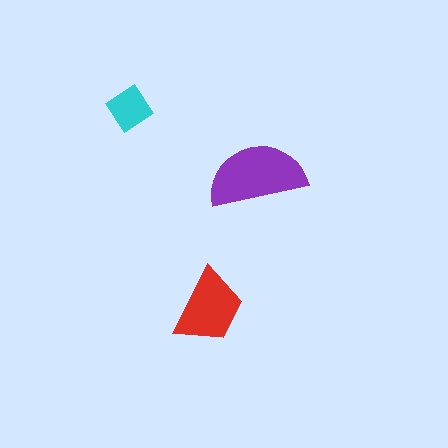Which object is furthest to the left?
The cyan diamond is leftmost.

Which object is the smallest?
The cyan diamond.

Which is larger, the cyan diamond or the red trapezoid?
The red trapezoid.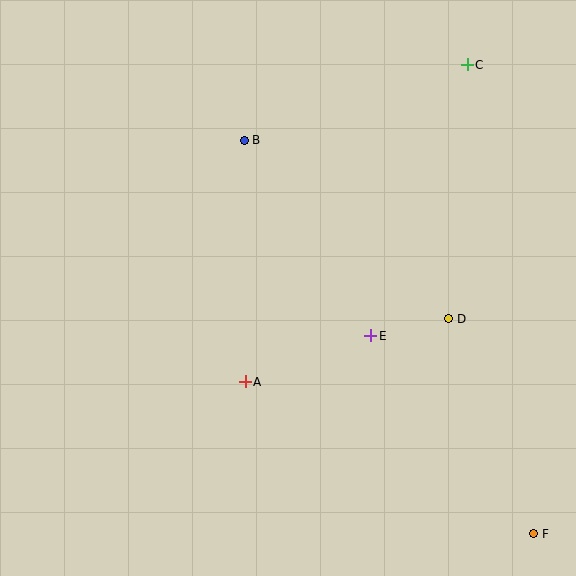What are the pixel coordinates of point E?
Point E is at (371, 336).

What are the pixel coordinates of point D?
Point D is at (449, 319).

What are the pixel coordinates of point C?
Point C is at (467, 65).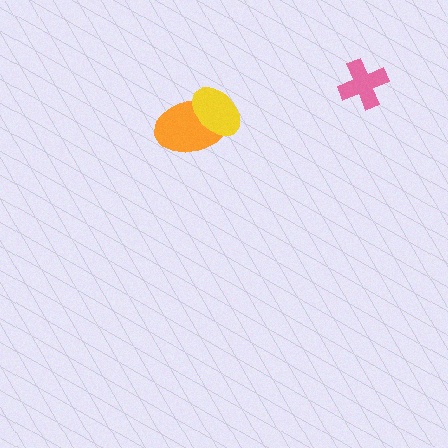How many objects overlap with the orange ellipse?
1 object overlaps with the orange ellipse.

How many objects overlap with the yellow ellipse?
1 object overlaps with the yellow ellipse.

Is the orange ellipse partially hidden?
Yes, it is partially covered by another shape.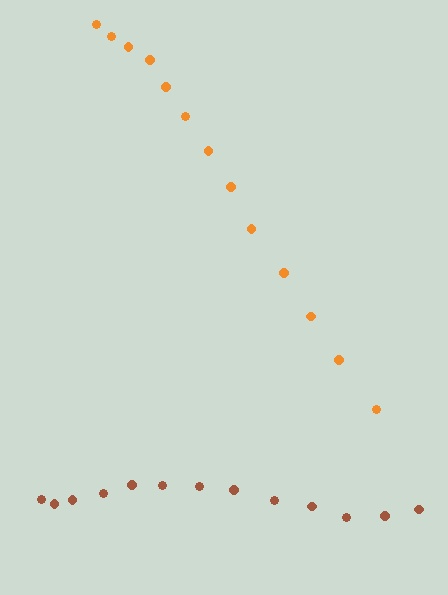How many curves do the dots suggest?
There are 2 distinct paths.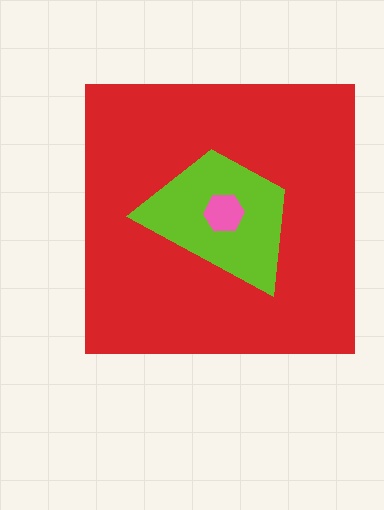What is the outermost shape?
The red square.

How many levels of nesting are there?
3.